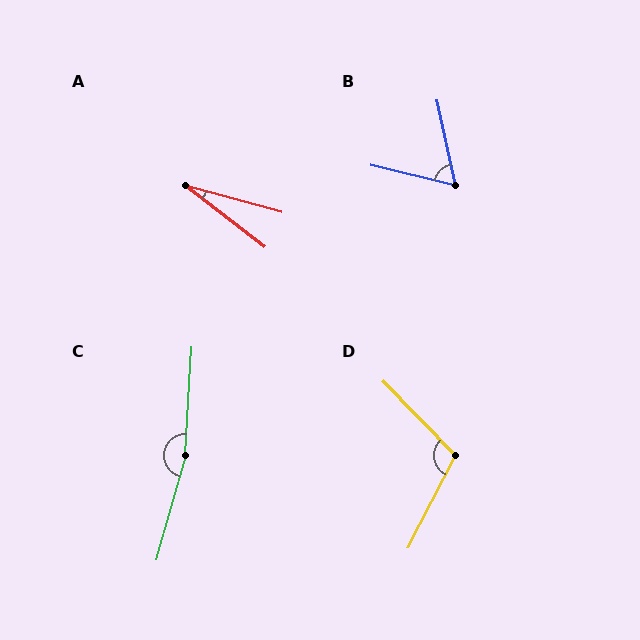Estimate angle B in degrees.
Approximately 65 degrees.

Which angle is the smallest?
A, at approximately 22 degrees.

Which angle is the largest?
C, at approximately 168 degrees.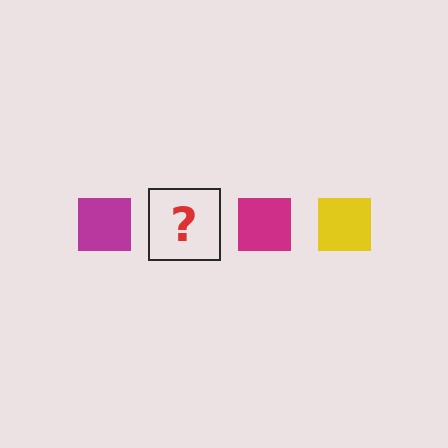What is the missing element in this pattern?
The missing element is a yellow square.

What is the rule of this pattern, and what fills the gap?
The rule is that the pattern cycles through magenta, yellow squares. The gap should be filled with a yellow square.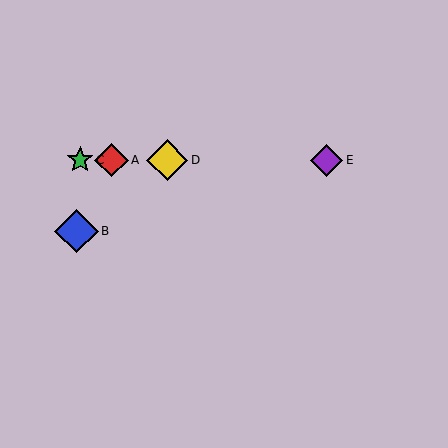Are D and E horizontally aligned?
Yes, both are at y≈160.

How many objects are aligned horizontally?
4 objects (A, C, D, E) are aligned horizontally.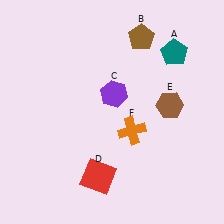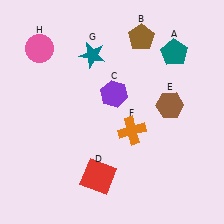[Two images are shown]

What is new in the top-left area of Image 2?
A pink circle (H) was added in the top-left area of Image 2.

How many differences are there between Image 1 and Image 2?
There are 2 differences between the two images.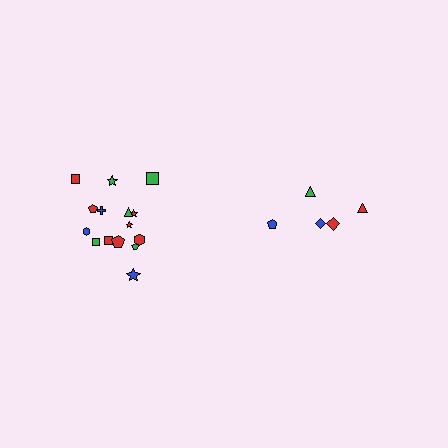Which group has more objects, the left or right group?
The left group.